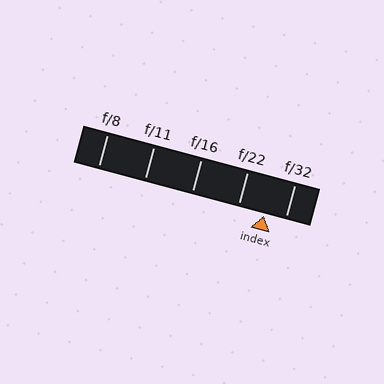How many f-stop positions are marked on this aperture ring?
There are 5 f-stop positions marked.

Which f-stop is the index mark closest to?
The index mark is closest to f/32.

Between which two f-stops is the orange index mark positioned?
The index mark is between f/22 and f/32.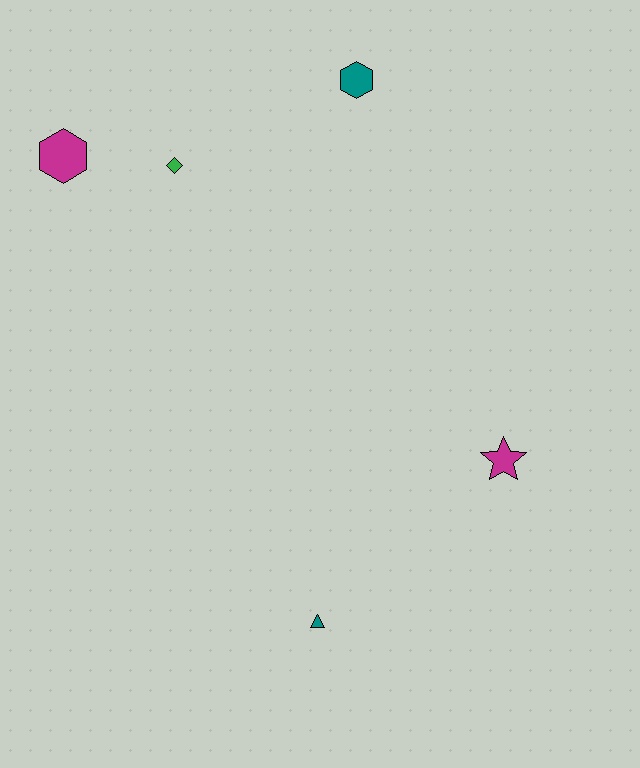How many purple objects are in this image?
There are no purple objects.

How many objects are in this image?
There are 5 objects.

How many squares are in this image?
There are no squares.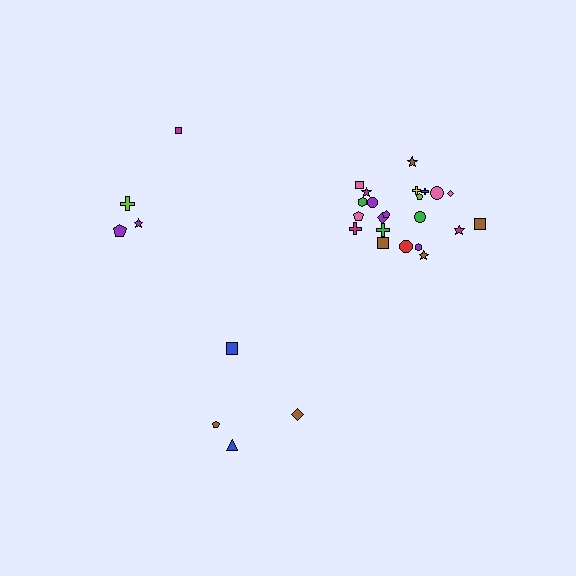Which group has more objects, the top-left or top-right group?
The top-right group.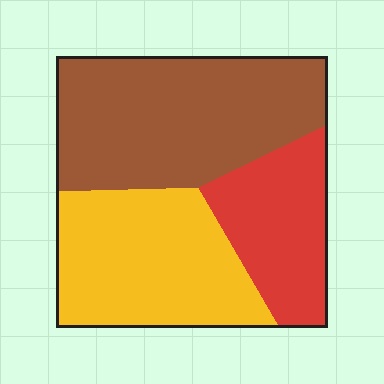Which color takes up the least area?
Red, at roughly 20%.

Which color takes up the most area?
Brown, at roughly 45%.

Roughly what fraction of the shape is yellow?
Yellow takes up between a quarter and a half of the shape.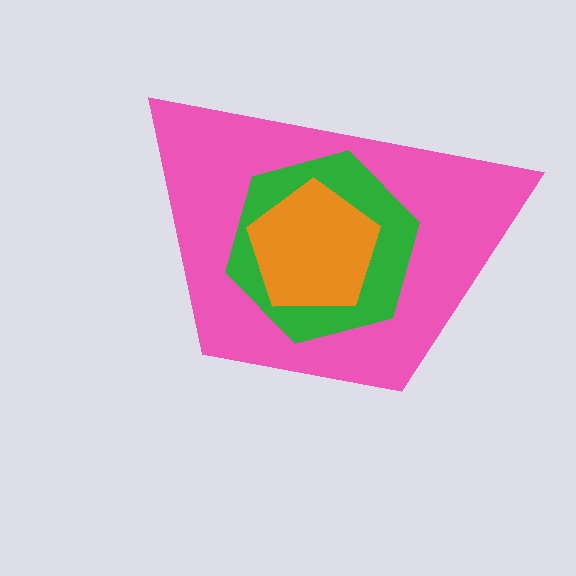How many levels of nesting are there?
3.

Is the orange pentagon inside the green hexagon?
Yes.